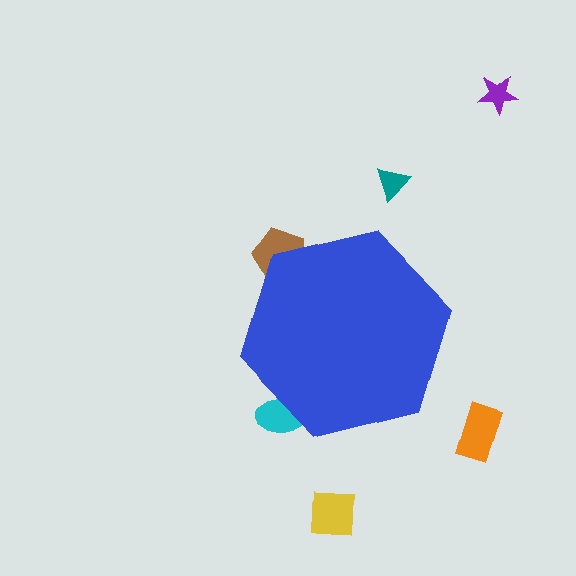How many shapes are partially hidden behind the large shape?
2 shapes are partially hidden.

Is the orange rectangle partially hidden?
No, the orange rectangle is fully visible.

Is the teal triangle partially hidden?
No, the teal triangle is fully visible.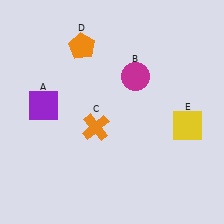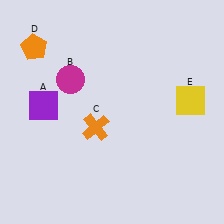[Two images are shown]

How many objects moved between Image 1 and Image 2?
3 objects moved between the two images.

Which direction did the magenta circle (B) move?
The magenta circle (B) moved left.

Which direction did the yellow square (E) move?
The yellow square (E) moved up.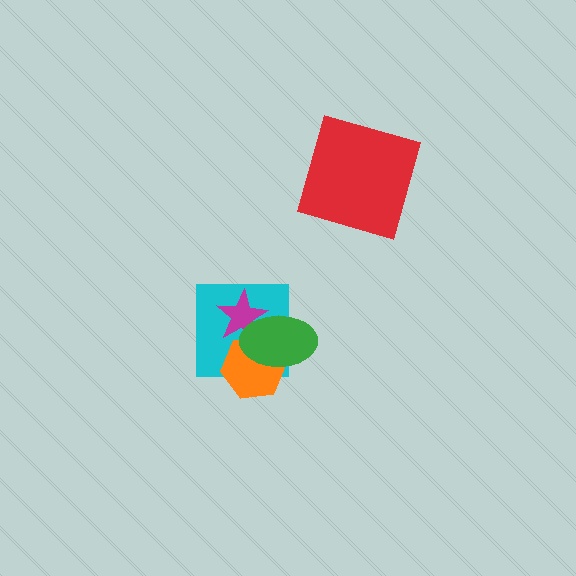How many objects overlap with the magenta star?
3 objects overlap with the magenta star.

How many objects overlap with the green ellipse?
3 objects overlap with the green ellipse.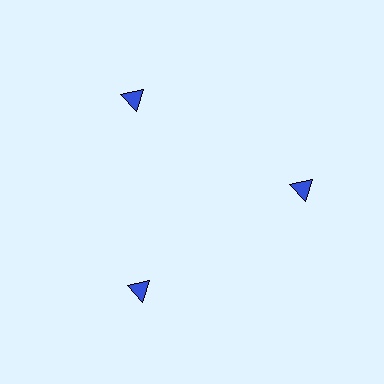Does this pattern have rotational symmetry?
Yes, this pattern has 3-fold rotational symmetry. It looks the same after rotating 120 degrees around the center.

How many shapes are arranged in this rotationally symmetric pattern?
There are 3 shapes, arranged in 3 groups of 1.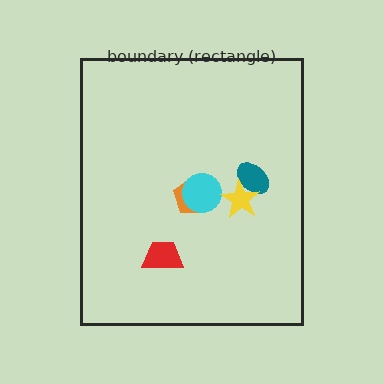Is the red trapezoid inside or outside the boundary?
Inside.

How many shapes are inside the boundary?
5 inside, 0 outside.